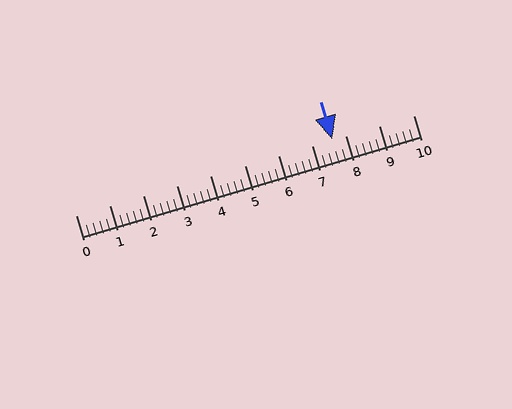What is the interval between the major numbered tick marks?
The major tick marks are spaced 1 units apart.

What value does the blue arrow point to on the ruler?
The blue arrow points to approximately 7.6.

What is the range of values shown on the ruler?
The ruler shows values from 0 to 10.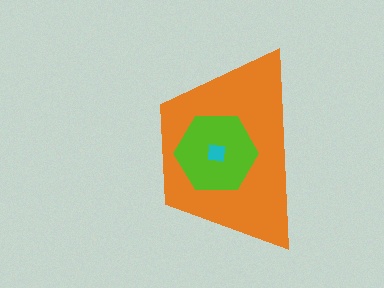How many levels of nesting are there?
3.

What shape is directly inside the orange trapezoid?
The lime hexagon.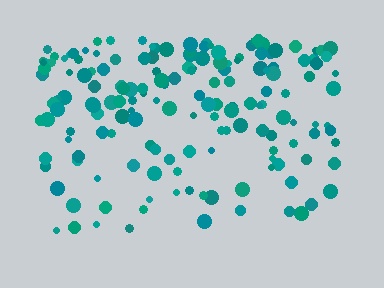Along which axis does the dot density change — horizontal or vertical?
Vertical.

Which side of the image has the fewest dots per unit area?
The bottom.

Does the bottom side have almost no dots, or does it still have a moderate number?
Still a moderate number, just noticeably fewer than the top.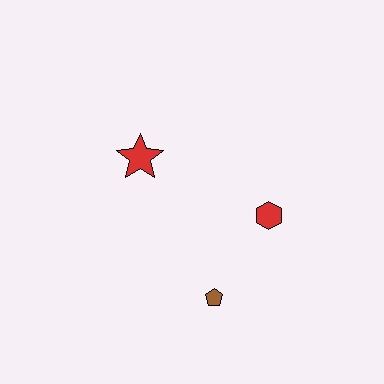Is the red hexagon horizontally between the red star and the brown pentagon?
No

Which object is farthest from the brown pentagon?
The red star is farthest from the brown pentagon.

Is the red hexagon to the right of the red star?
Yes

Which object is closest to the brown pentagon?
The red hexagon is closest to the brown pentagon.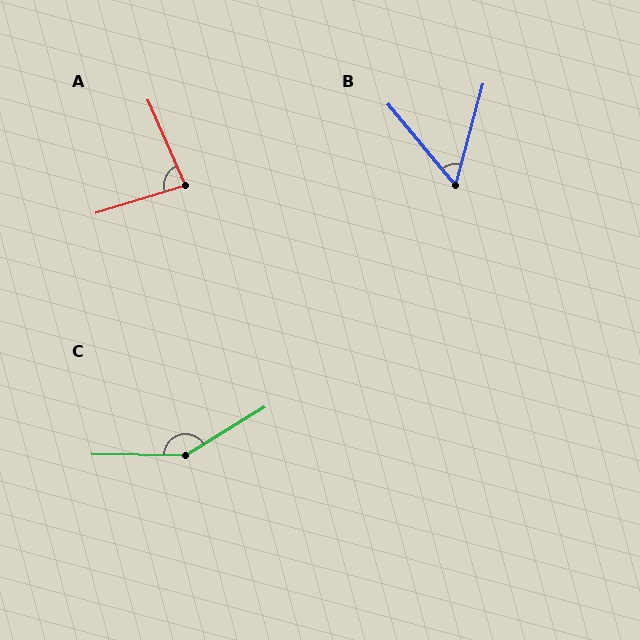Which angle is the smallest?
B, at approximately 55 degrees.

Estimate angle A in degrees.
Approximately 84 degrees.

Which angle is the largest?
C, at approximately 147 degrees.